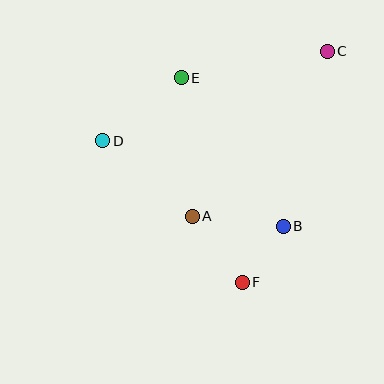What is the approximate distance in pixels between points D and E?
The distance between D and E is approximately 101 pixels.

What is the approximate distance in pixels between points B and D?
The distance between B and D is approximately 200 pixels.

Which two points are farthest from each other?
Points C and F are farthest from each other.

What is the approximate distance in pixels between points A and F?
The distance between A and F is approximately 83 pixels.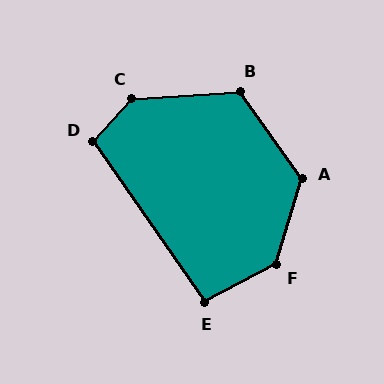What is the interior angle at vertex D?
Approximately 103 degrees (obtuse).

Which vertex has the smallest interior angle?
E, at approximately 97 degrees.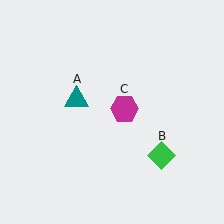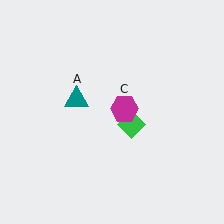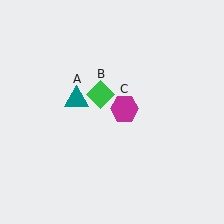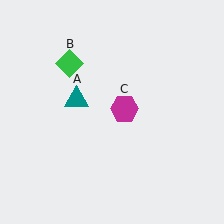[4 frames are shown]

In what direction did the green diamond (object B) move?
The green diamond (object B) moved up and to the left.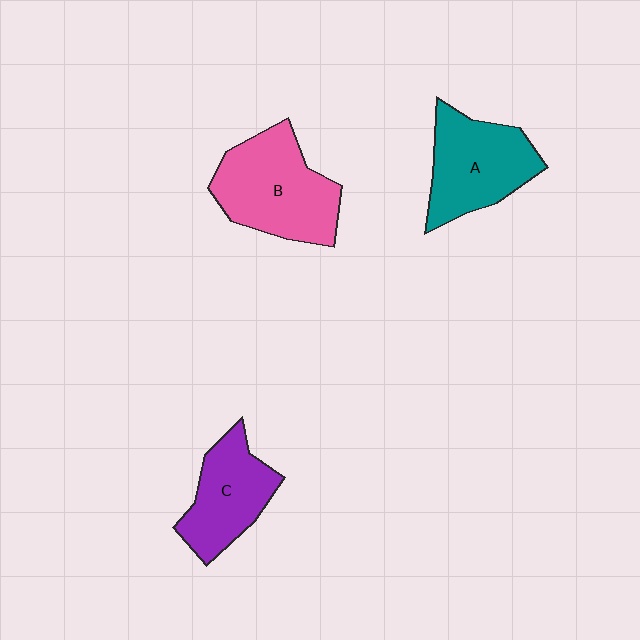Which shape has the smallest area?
Shape C (purple).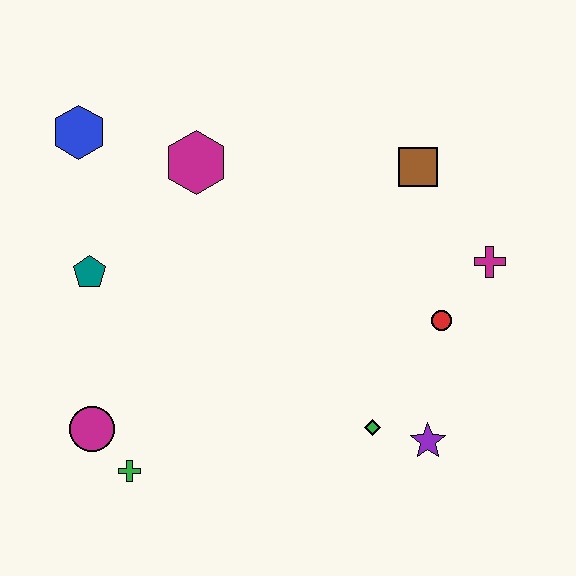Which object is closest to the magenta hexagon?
The blue hexagon is closest to the magenta hexagon.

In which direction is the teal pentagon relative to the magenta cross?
The teal pentagon is to the left of the magenta cross.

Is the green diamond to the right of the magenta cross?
No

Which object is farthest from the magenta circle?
The magenta cross is farthest from the magenta circle.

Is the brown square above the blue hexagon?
No